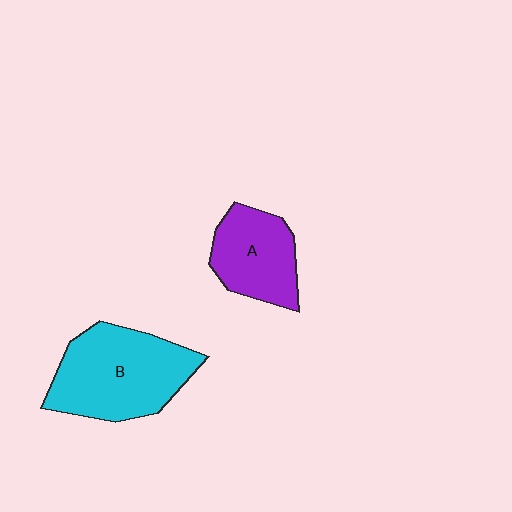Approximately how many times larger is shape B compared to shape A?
Approximately 1.6 times.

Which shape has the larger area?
Shape B (cyan).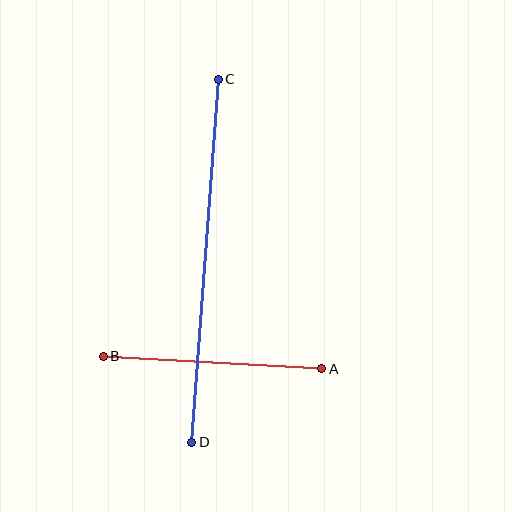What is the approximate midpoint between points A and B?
The midpoint is at approximately (212, 363) pixels.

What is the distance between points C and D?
The distance is approximately 364 pixels.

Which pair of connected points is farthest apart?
Points C and D are farthest apart.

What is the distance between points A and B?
The distance is approximately 219 pixels.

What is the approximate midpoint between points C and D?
The midpoint is at approximately (205, 261) pixels.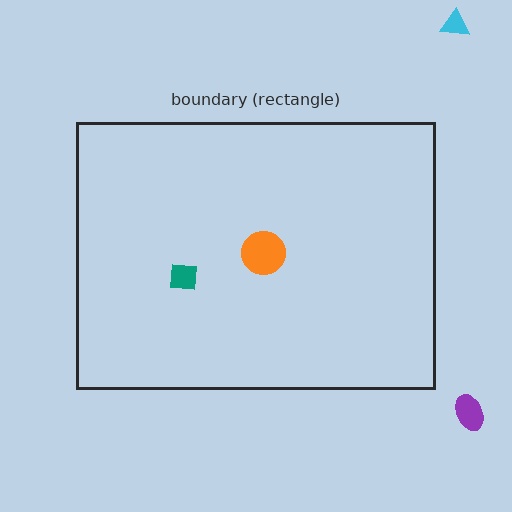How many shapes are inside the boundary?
2 inside, 2 outside.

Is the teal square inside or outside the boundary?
Inside.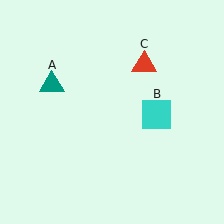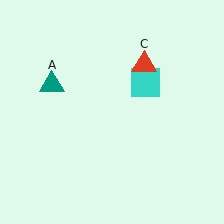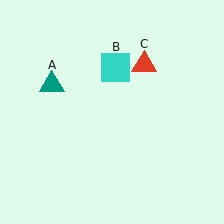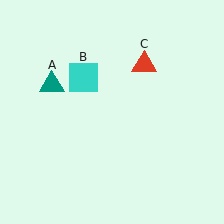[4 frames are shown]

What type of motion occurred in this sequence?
The cyan square (object B) rotated counterclockwise around the center of the scene.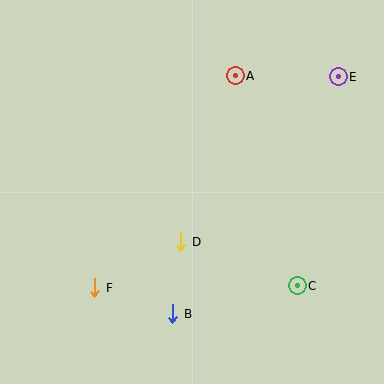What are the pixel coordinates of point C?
Point C is at (297, 286).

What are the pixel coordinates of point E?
Point E is at (338, 77).